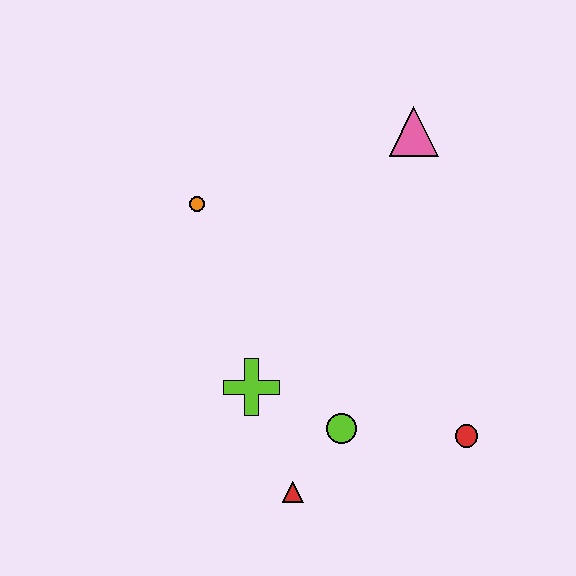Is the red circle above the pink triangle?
No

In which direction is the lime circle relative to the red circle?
The lime circle is to the left of the red circle.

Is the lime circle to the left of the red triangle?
No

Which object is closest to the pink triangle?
The orange circle is closest to the pink triangle.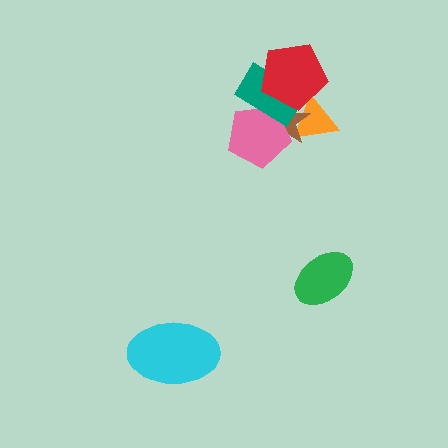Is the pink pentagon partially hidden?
Yes, it is partially covered by another shape.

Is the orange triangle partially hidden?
Yes, it is partially covered by another shape.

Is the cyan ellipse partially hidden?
No, no other shape covers it.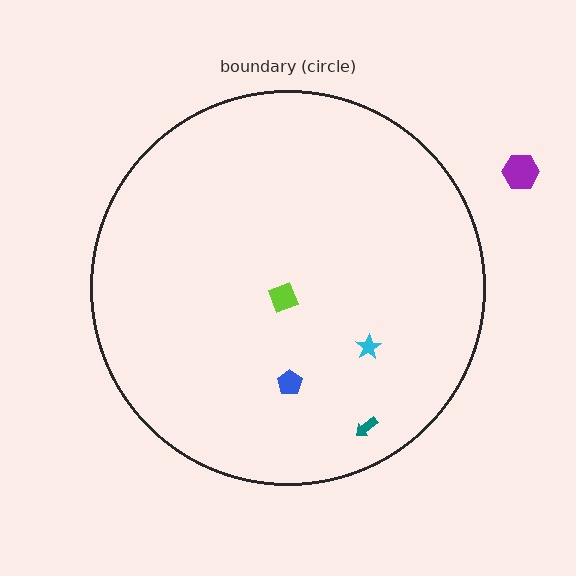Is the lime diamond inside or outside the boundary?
Inside.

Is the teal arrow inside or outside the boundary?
Inside.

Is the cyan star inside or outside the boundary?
Inside.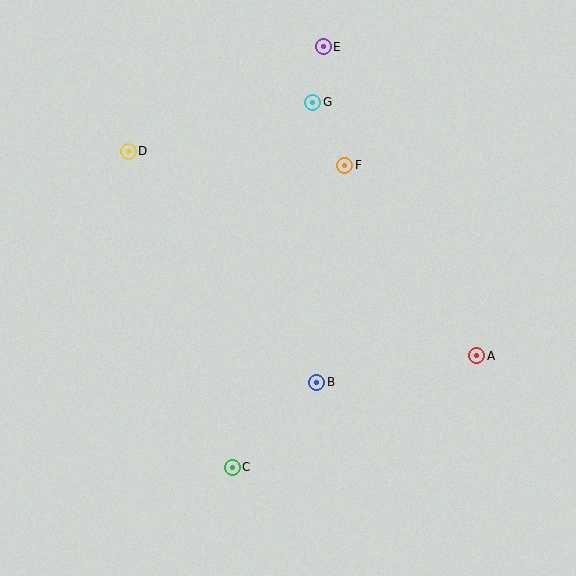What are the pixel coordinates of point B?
Point B is at (317, 382).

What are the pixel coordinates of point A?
Point A is at (477, 356).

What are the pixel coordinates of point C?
Point C is at (232, 467).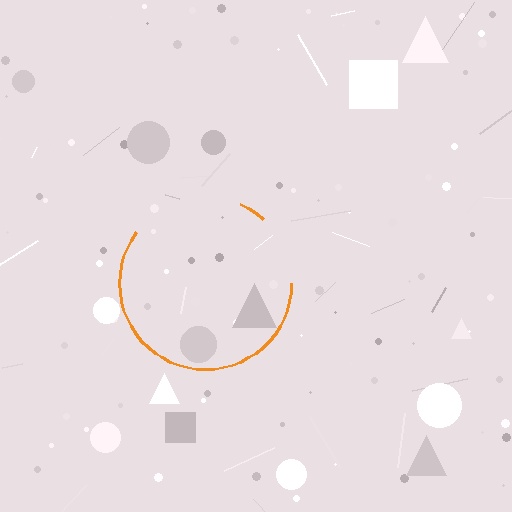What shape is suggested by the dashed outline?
The dashed outline suggests a circle.